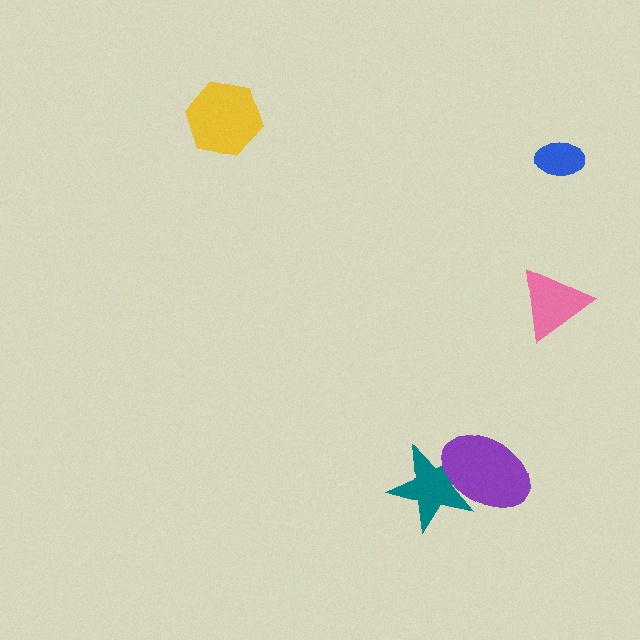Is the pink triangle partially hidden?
No, no other shape covers it.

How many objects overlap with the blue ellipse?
0 objects overlap with the blue ellipse.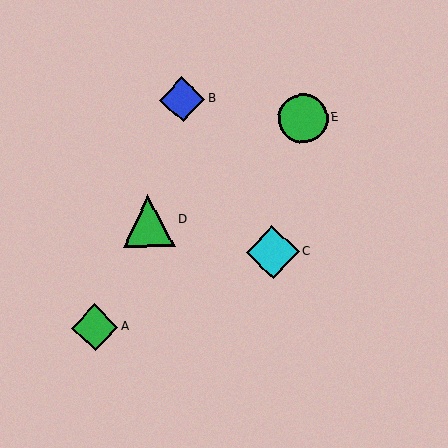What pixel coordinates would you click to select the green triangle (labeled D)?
Click at (149, 221) to select the green triangle D.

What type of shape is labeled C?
Shape C is a cyan diamond.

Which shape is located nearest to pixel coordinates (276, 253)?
The cyan diamond (labeled C) at (273, 252) is nearest to that location.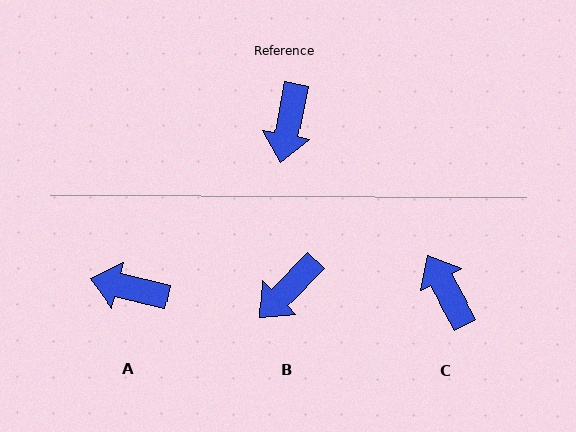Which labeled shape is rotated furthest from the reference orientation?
C, about 141 degrees away.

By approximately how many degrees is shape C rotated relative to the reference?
Approximately 141 degrees clockwise.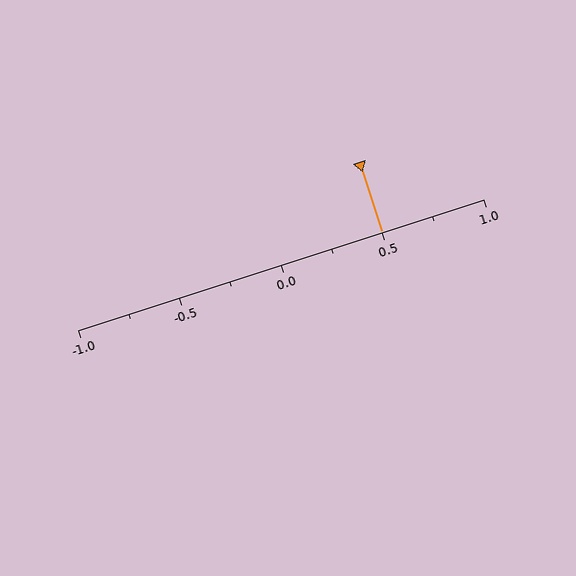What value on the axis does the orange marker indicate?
The marker indicates approximately 0.5.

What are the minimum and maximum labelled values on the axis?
The axis runs from -1.0 to 1.0.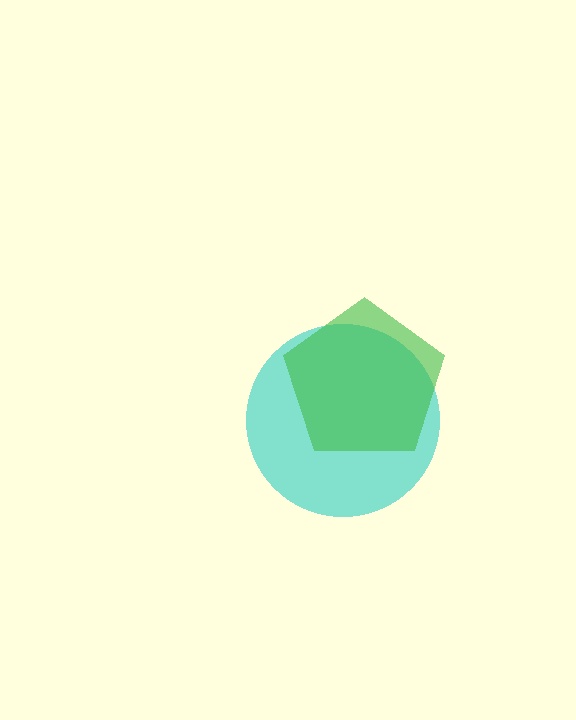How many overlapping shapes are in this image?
There are 2 overlapping shapes in the image.